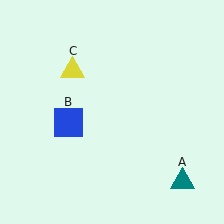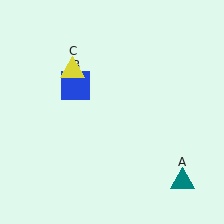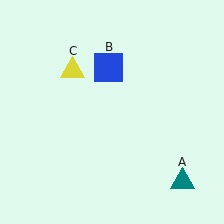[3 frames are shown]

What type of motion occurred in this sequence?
The blue square (object B) rotated clockwise around the center of the scene.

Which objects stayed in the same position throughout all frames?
Teal triangle (object A) and yellow triangle (object C) remained stationary.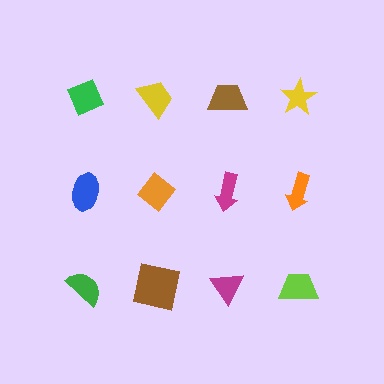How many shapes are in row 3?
4 shapes.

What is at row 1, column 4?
A yellow star.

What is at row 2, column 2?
An orange diamond.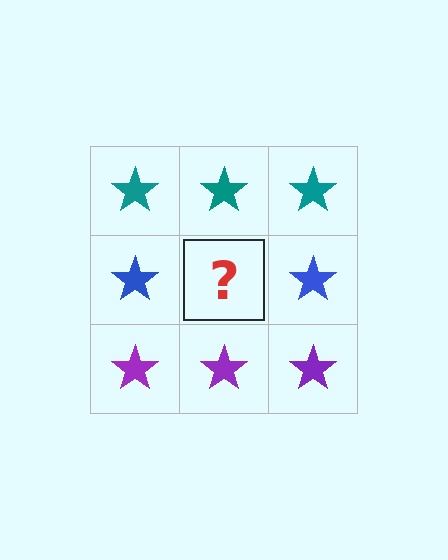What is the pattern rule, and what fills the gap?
The rule is that each row has a consistent color. The gap should be filled with a blue star.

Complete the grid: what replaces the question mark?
The question mark should be replaced with a blue star.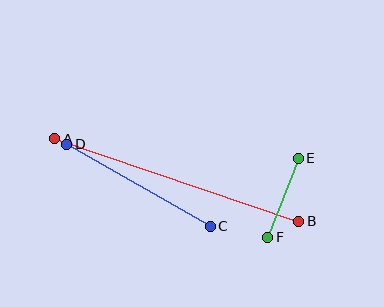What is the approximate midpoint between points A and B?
The midpoint is at approximately (177, 180) pixels.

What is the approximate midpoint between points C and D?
The midpoint is at approximately (138, 185) pixels.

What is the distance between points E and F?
The distance is approximately 84 pixels.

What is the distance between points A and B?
The distance is approximately 257 pixels.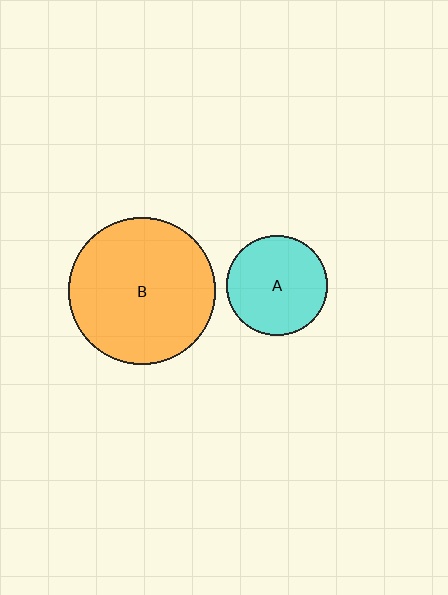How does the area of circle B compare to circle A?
Approximately 2.1 times.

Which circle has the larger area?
Circle B (orange).